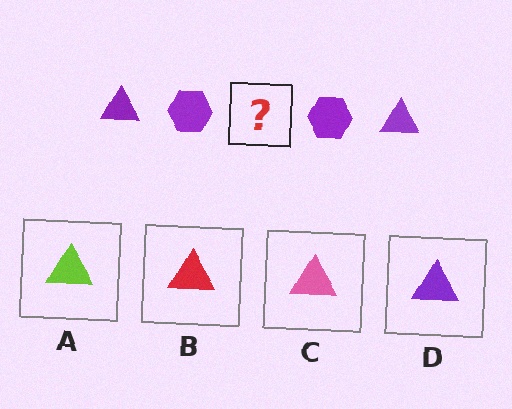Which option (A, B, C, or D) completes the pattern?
D.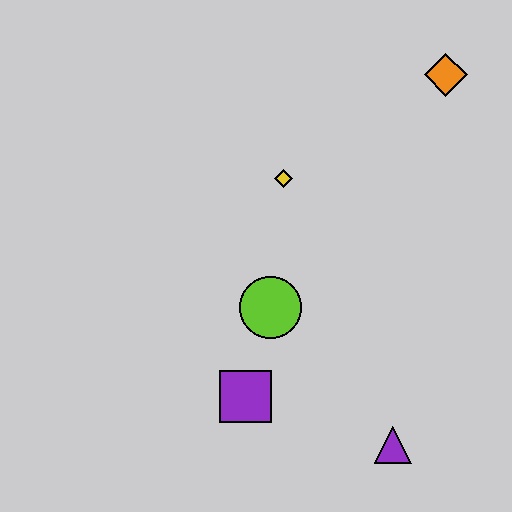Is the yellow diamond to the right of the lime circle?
Yes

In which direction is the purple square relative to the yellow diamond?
The purple square is below the yellow diamond.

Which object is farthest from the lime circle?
The orange diamond is farthest from the lime circle.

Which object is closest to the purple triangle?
The purple square is closest to the purple triangle.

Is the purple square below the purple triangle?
No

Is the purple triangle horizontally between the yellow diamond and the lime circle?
No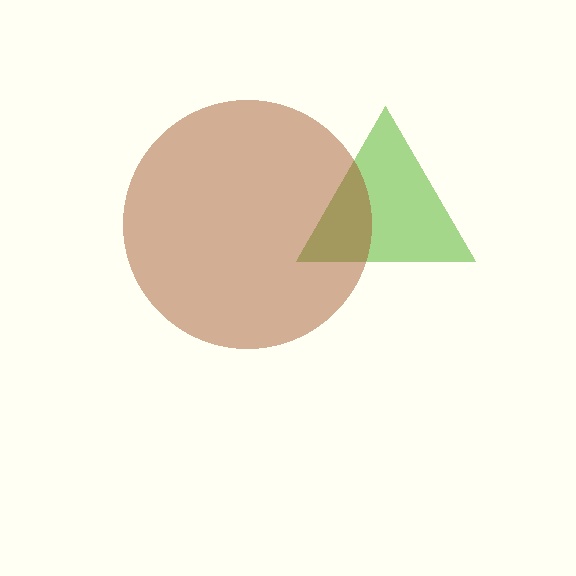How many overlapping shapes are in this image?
There are 2 overlapping shapes in the image.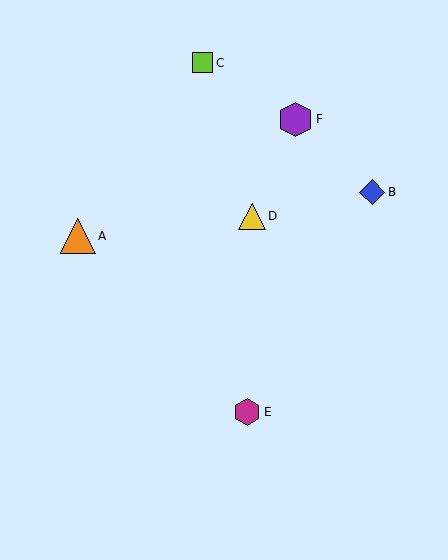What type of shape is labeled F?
Shape F is a purple hexagon.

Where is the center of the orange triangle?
The center of the orange triangle is at (78, 236).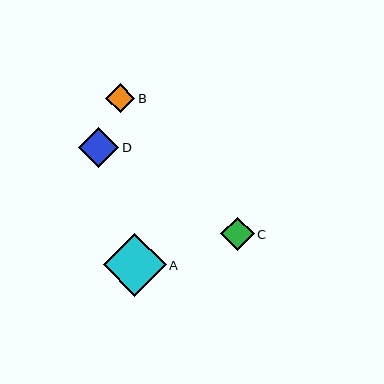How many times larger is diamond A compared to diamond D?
Diamond A is approximately 1.5 times the size of diamond D.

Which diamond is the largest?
Diamond A is the largest with a size of approximately 63 pixels.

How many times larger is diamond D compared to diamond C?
Diamond D is approximately 1.2 times the size of diamond C.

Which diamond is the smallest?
Diamond B is the smallest with a size of approximately 29 pixels.